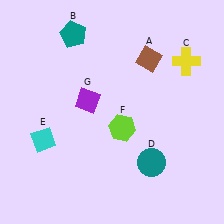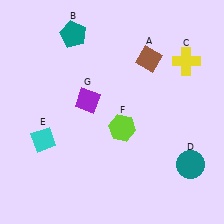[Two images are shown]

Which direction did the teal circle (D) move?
The teal circle (D) moved right.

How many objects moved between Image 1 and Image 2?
1 object moved between the two images.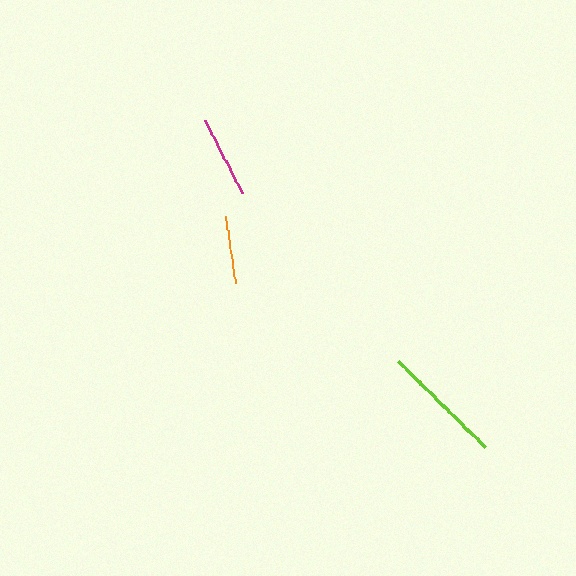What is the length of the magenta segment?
The magenta segment is approximately 82 pixels long.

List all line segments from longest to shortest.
From longest to shortest: lime, magenta, orange.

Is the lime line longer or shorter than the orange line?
The lime line is longer than the orange line.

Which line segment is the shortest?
The orange line is the shortest at approximately 69 pixels.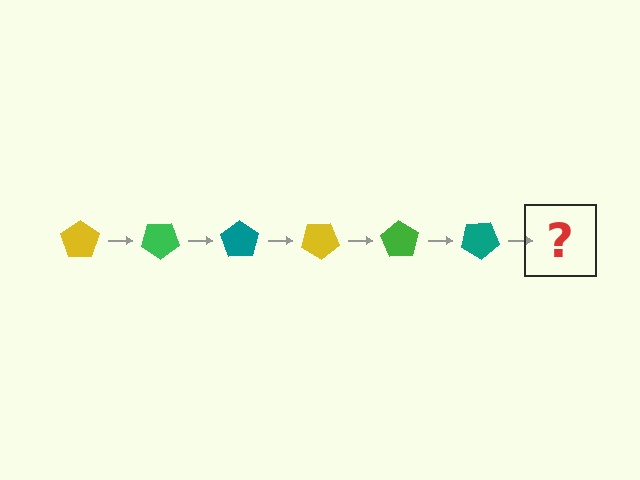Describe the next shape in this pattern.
It should be a yellow pentagon, rotated 210 degrees from the start.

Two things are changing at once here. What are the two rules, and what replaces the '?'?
The two rules are that it rotates 35 degrees each step and the color cycles through yellow, green, and teal. The '?' should be a yellow pentagon, rotated 210 degrees from the start.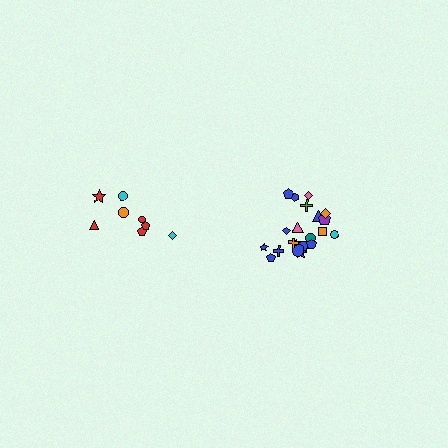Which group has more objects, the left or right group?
The right group.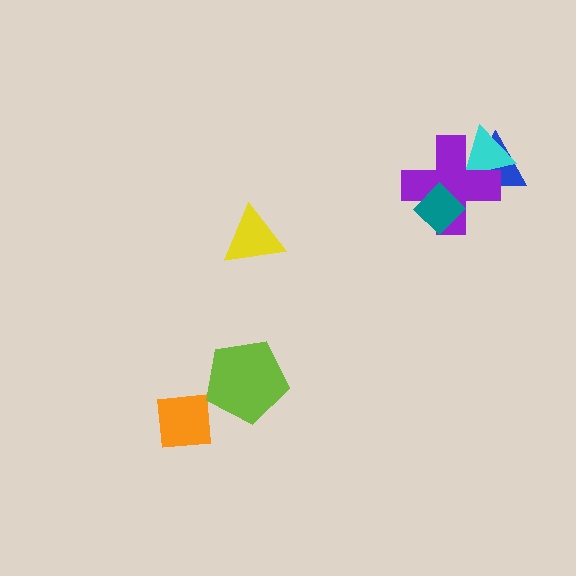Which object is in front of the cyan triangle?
The purple cross is in front of the cyan triangle.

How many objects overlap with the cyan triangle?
2 objects overlap with the cyan triangle.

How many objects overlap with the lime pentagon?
0 objects overlap with the lime pentagon.